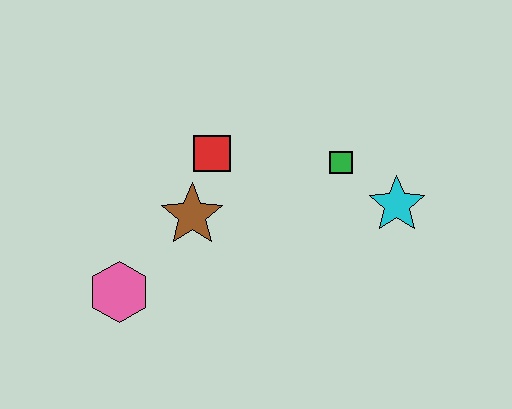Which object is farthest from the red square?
The cyan star is farthest from the red square.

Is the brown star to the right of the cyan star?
No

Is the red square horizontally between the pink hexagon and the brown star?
No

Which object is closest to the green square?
The cyan star is closest to the green square.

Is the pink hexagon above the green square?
No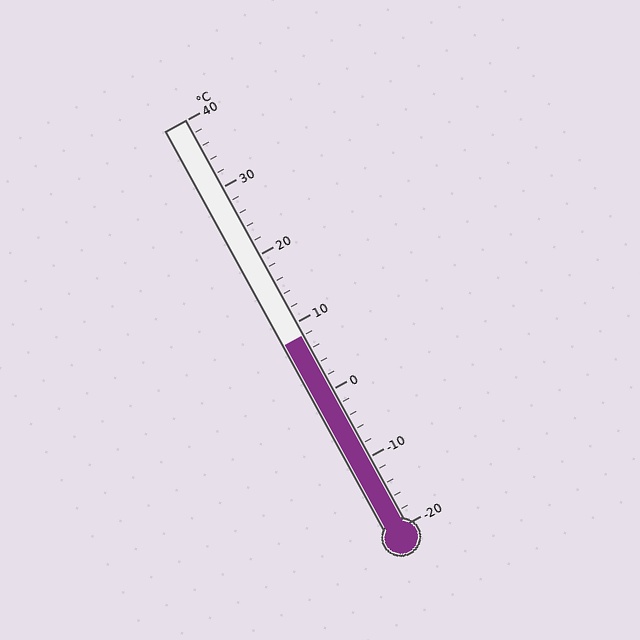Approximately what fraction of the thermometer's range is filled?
The thermometer is filled to approximately 45% of its range.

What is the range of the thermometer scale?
The thermometer scale ranges from -20°C to 40°C.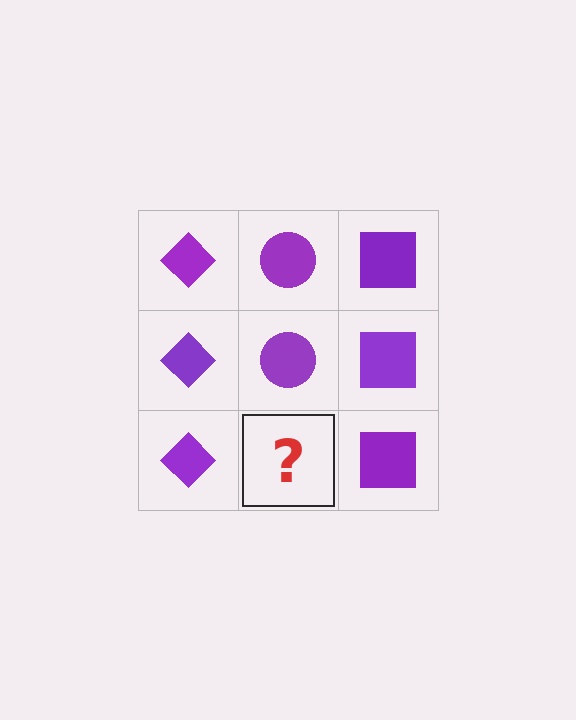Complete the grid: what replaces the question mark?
The question mark should be replaced with a purple circle.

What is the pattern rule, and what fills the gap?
The rule is that each column has a consistent shape. The gap should be filled with a purple circle.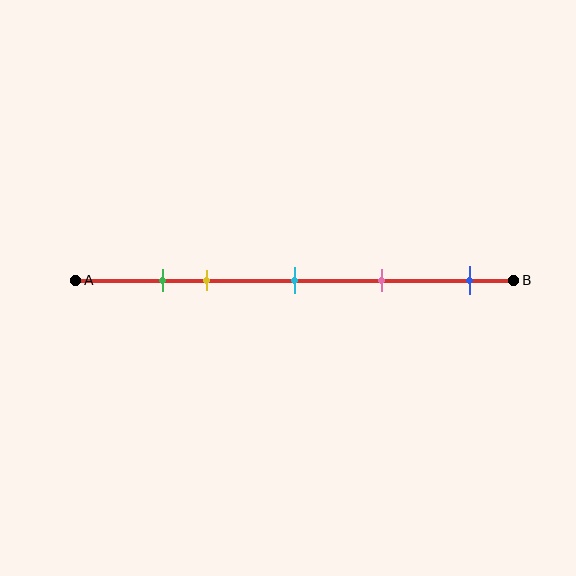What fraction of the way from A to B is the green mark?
The green mark is approximately 20% (0.2) of the way from A to B.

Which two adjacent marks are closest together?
The green and yellow marks are the closest adjacent pair.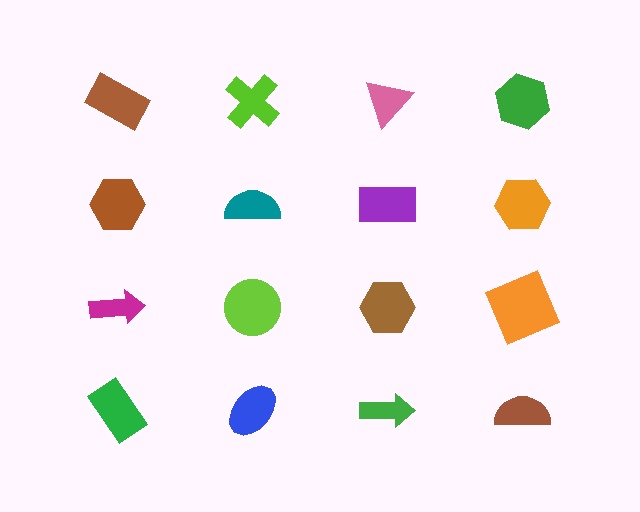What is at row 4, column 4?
A brown semicircle.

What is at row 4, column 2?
A blue ellipse.